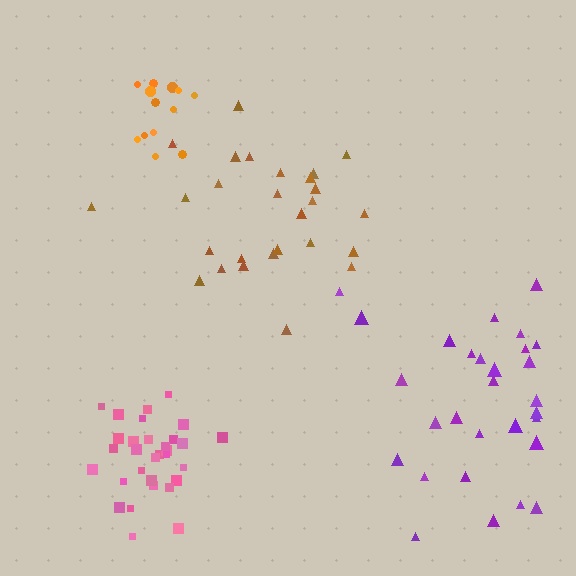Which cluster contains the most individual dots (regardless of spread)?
Pink (31).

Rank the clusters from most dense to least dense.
pink, orange, purple, brown.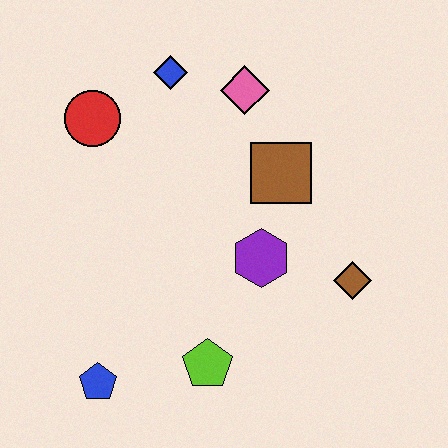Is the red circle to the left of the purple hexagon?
Yes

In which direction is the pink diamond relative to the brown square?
The pink diamond is above the brown square.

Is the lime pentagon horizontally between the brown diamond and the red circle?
Yes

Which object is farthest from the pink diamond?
The blue pentagon is farthest from the pink diamond.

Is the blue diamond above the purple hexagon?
Yes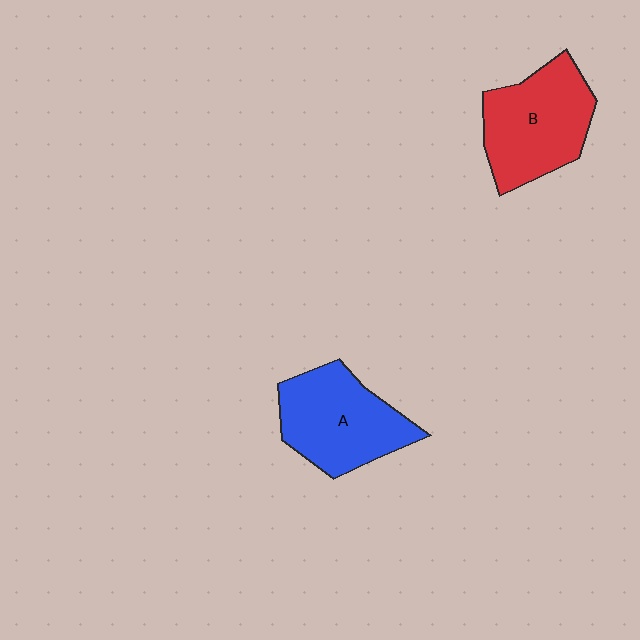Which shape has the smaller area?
Shape A (blue).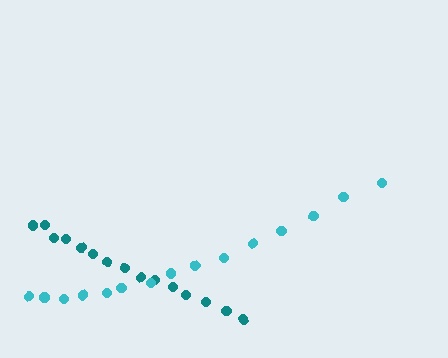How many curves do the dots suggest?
There are 2 distinct paths.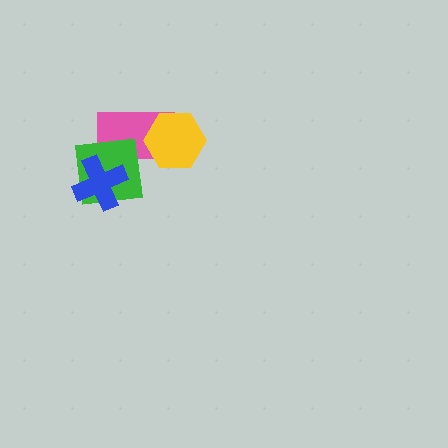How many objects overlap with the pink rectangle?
3 objects overlap with the pink rectangle.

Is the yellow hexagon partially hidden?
No, no other shape covers it.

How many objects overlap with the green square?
2 objects overlap with the green square.